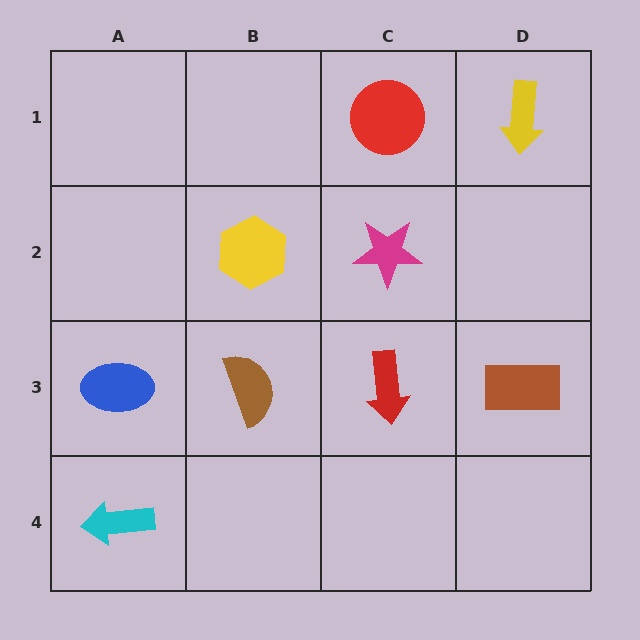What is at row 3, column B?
A brown semicircle.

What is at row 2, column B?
A yellow hexagon.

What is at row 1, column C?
A red circle.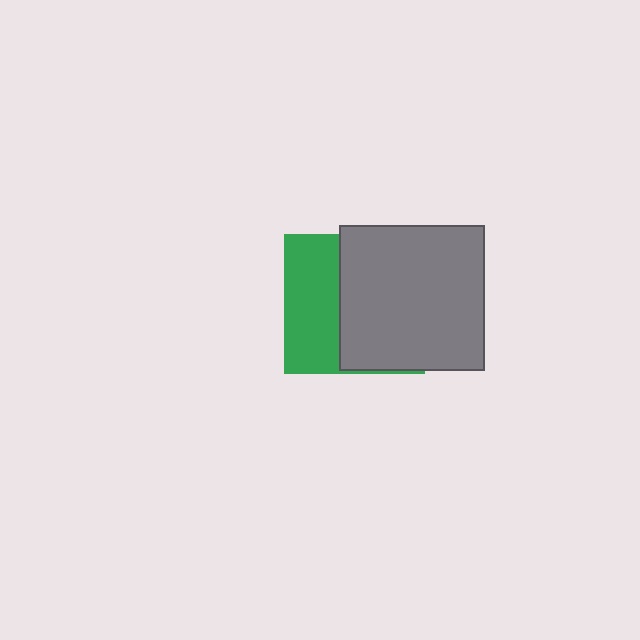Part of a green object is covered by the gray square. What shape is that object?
It is a square.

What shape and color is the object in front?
The object in front is a gray square.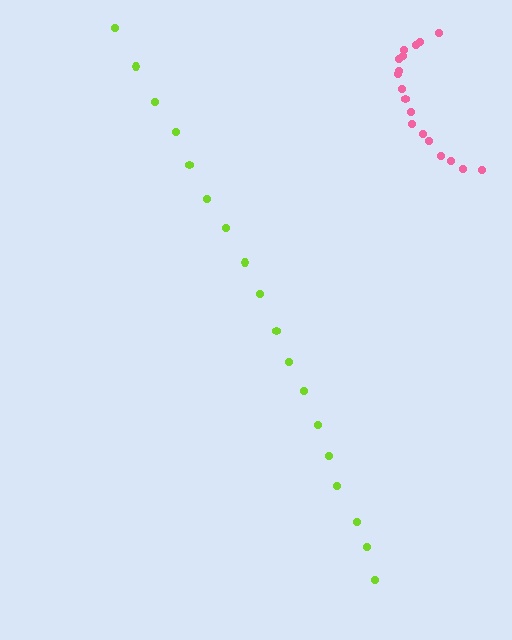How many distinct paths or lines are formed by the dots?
There are 2 distinct paths.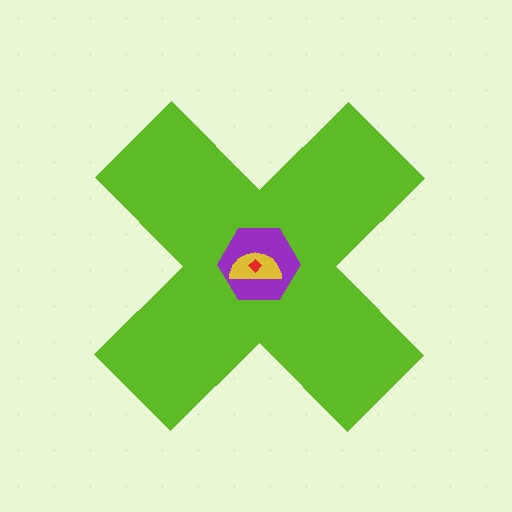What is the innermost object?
The red diamond.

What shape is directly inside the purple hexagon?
The yellow semicircle.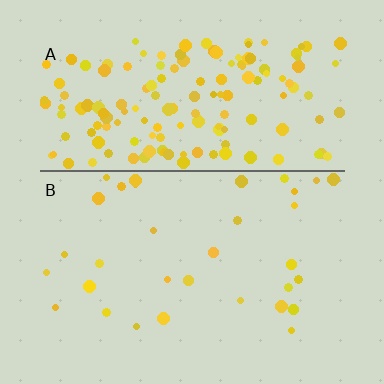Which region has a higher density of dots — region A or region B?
A (the top).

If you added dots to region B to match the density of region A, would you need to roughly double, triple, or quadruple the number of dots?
Approximately quadruple.